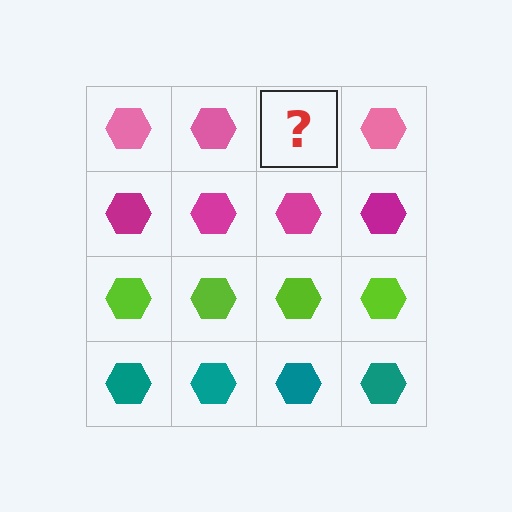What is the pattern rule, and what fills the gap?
The rule is that each row has a consistent color. The gap should be filled with a pink hexagon.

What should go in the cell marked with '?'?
The missing cell should contain a pink hexagon.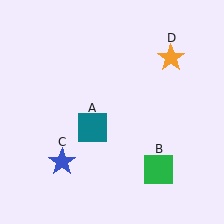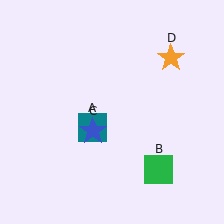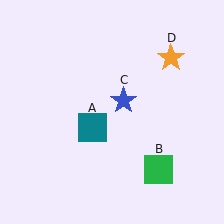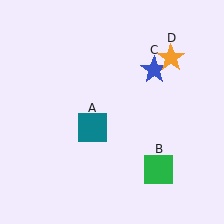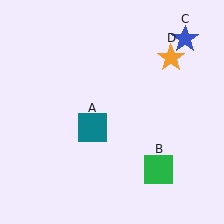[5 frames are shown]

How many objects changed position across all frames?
1 object changed position: blue star (object C).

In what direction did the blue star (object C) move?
The blue star (object C) moved up and to the right.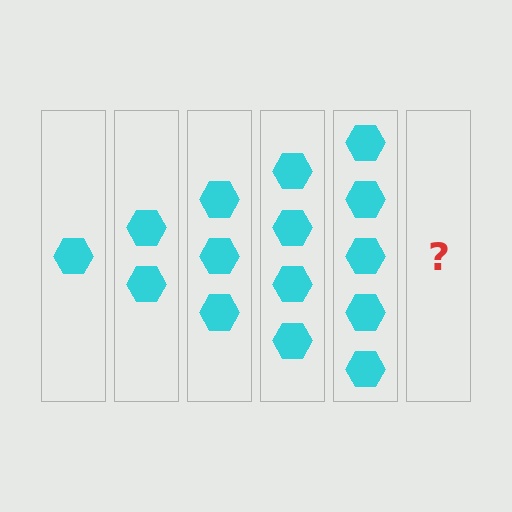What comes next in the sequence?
The next element should be 6 hexagons.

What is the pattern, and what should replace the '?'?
The pattern is that each step adds one more hexagon. The '?' should be 6 hexagons.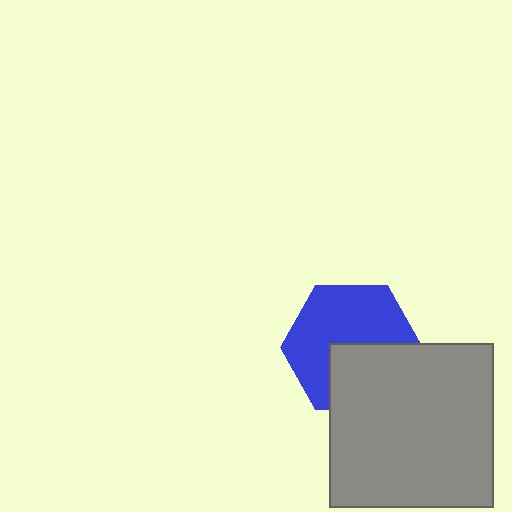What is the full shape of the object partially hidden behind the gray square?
The partially hidden object is a blue hexagon.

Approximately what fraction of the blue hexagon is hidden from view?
Roughly 38% of the blue hexagon is hidden behind the gray square.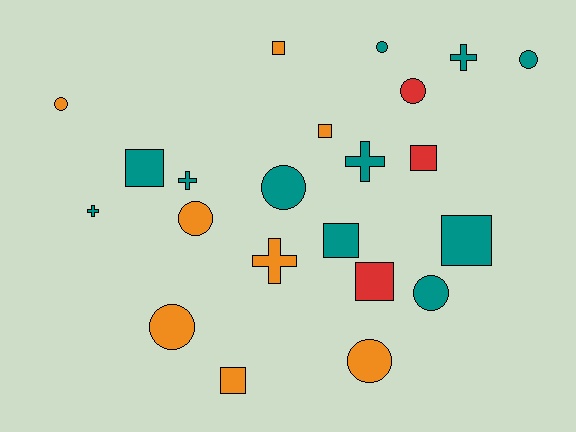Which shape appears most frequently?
Circle, with 9 objects.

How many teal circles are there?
There are 4 teal circles.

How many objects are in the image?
There are 22 objects.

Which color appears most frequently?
Teal, with 11 objects.